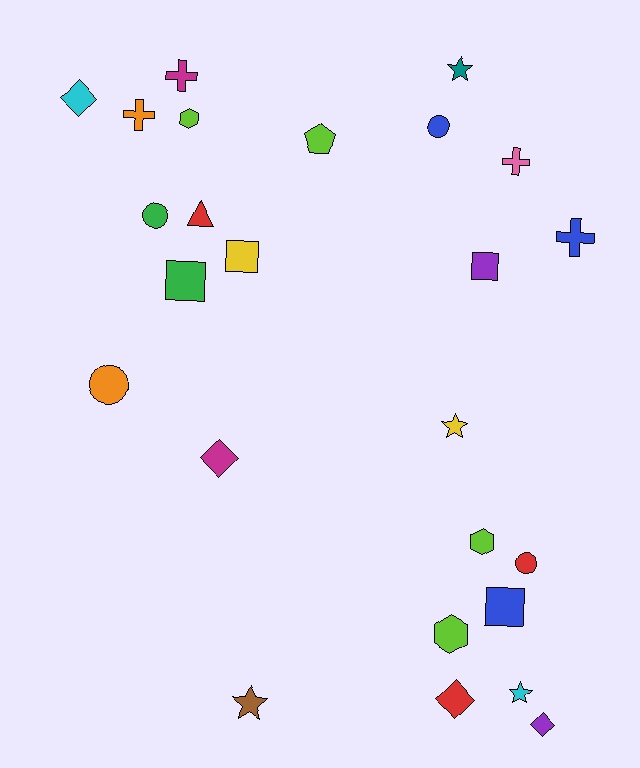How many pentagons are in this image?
There is 1 pentagon.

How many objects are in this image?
There are 25 objects.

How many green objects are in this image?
There are 2 green objects.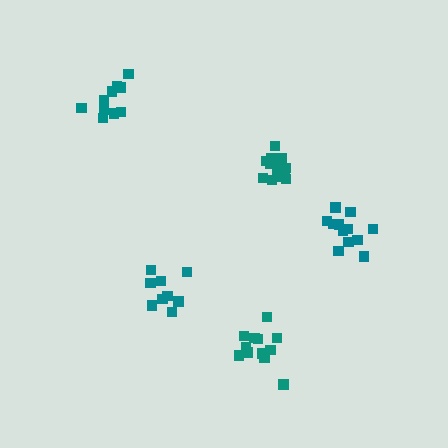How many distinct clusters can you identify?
There are 5 distinct clusters.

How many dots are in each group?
Group 1: 14 dots, Group 2: 10 dots, Group 3: 12 dots, Group 4: 10 dots, Group 5: 13 dots (59 total).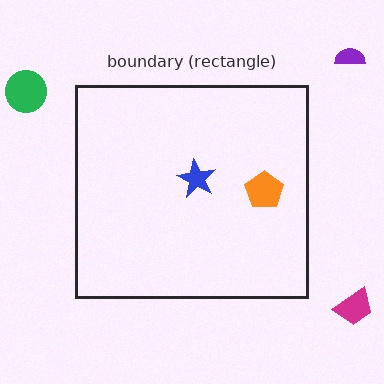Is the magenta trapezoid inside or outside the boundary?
Outside.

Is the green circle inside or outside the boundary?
Outside.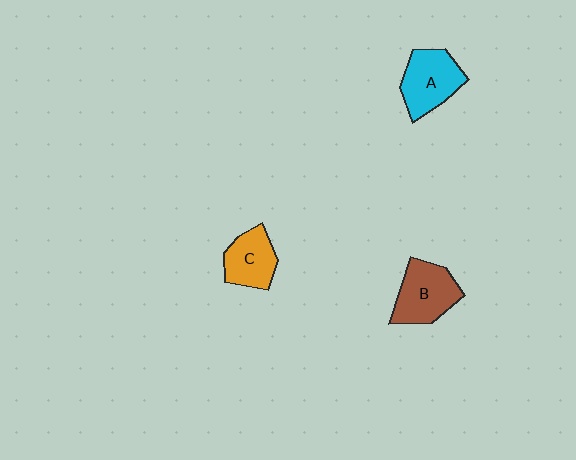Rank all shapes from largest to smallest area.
From largest to smallest: B (brown), A (cyan), C (orange).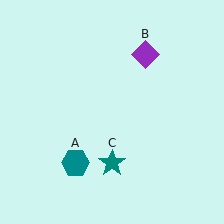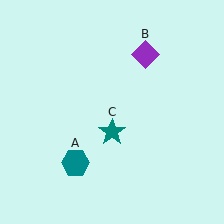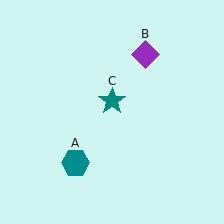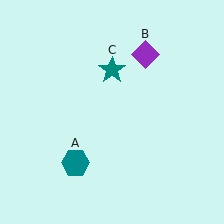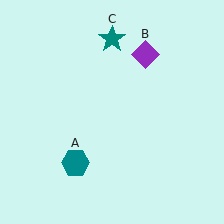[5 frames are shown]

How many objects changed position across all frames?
1 object changed position: teal star (object C).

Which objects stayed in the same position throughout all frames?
Teal hexagon (object A) and purple diamond (object B) remained stationary.